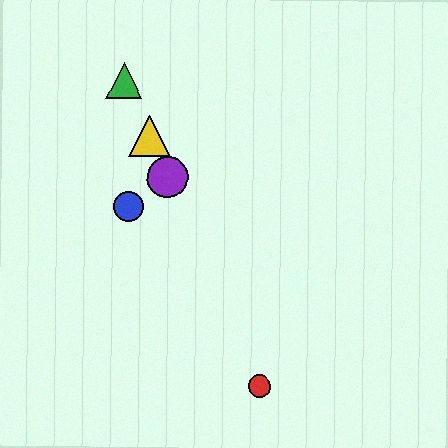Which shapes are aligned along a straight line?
The red circle, the green triangle, the yellow triangle, the purple circle are aligned along a straight line.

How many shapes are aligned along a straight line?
4 shapes (the red circle, the green triangle, the yellow triangle, the purple circle) are aligned along a straight line.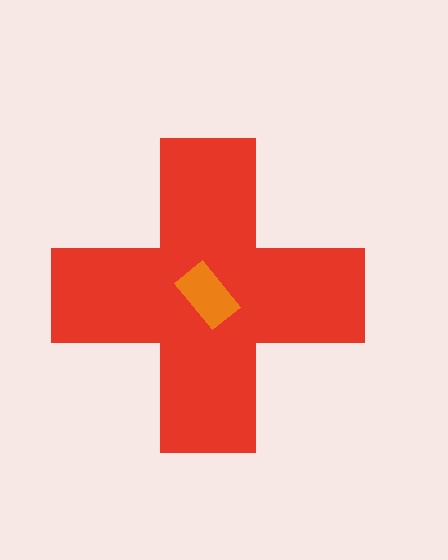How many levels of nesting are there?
2.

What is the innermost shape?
The orange rectangle.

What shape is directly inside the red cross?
The orange rectangle.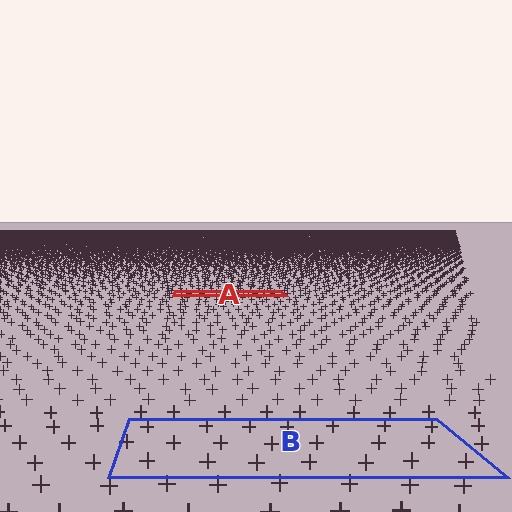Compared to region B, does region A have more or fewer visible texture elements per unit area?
Region A has more texture elements per unit area — they are packed more densely because it is farther away.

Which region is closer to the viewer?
Region B is closer. The texture elements there are larger and more spread out.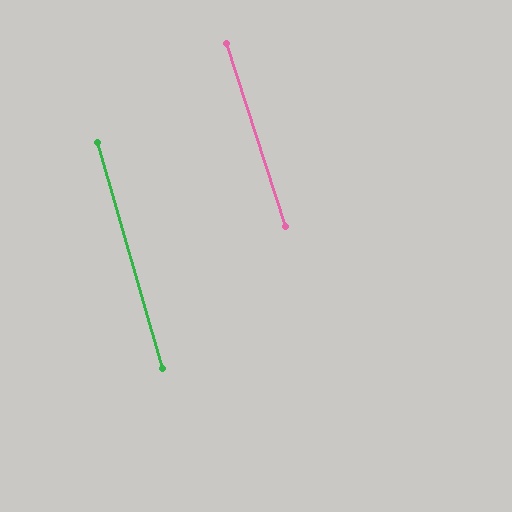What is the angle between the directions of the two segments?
Approximately 2 degrees.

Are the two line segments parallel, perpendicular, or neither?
Parallel — their directions differ by only 1.9°.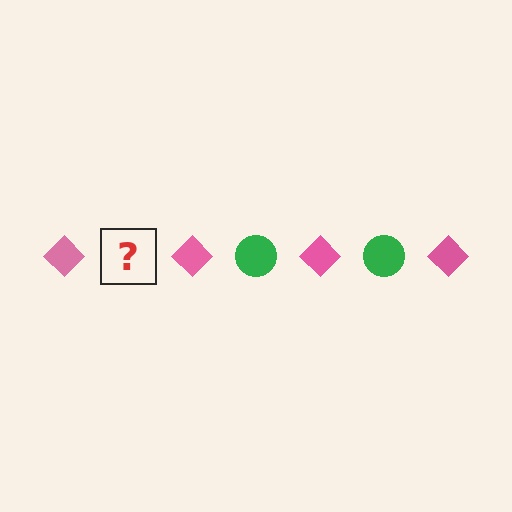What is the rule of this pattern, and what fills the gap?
The rule is that the pattern alternates between pink diamond and green circle. The gap should be filled with a green circle.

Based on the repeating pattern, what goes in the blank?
The blank should be a green circle.